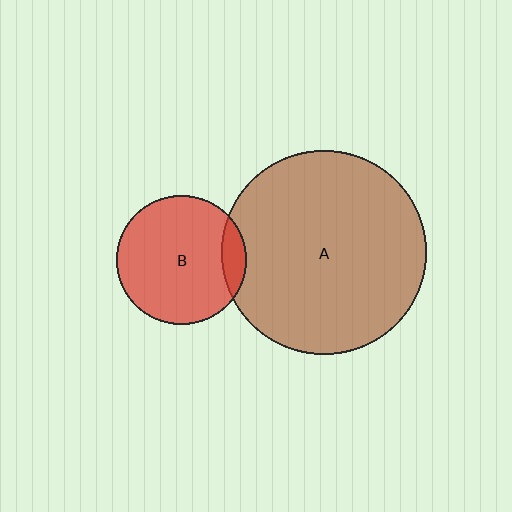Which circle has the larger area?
Circle A (brown).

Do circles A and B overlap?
Yes.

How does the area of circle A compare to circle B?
Approximately 2.5 times.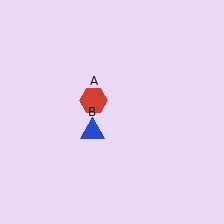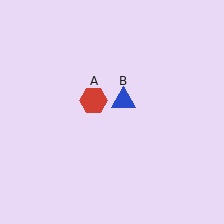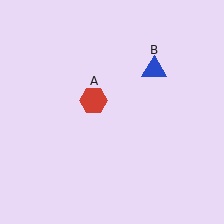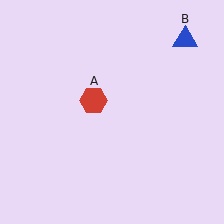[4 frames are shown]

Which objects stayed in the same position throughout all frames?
Red hexagon (object A) remained stationary.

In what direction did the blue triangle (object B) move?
The blue triangle (object B) moved up and to the right.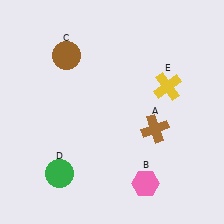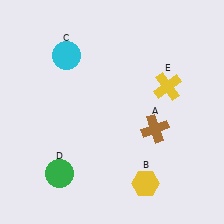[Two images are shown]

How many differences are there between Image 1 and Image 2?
There are 2 differences between the two images.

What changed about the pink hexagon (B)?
In Image 1, B is pink. In Image 2, it changed to yellow.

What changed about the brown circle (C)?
In Image 1, C is brown. In Image 2, it changed to cyan.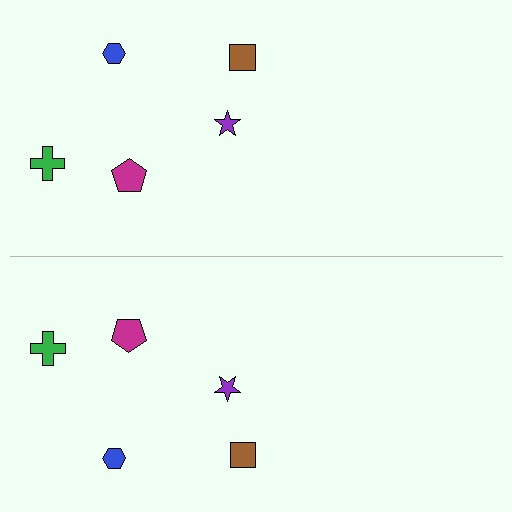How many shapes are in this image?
There are 10 shapes in this image.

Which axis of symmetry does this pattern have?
The pattern has a horizontal axis of symmetry running through the center of the image.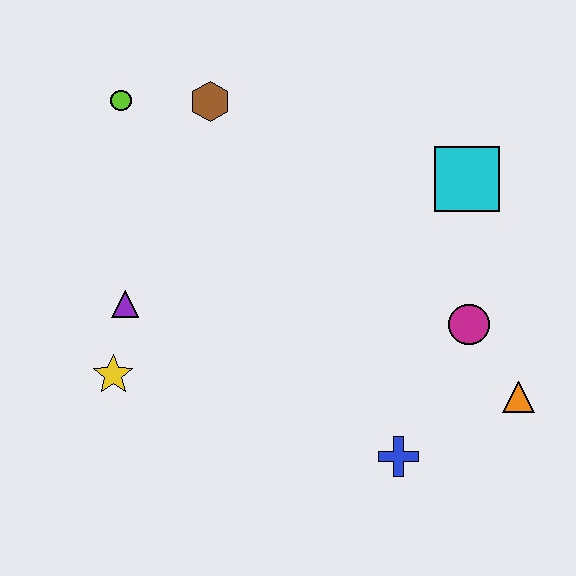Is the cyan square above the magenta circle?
Yes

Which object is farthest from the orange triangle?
The lime circle is farthest from the orange triangle.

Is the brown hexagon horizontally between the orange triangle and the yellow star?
Yes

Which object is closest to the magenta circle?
The orange triangle is closest to the magenta circle.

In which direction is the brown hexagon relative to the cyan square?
The brown hexagon is to the left of the cyan square.